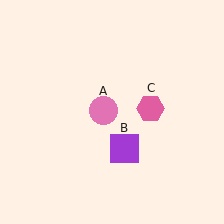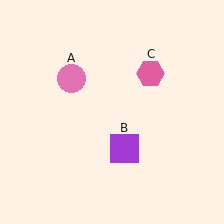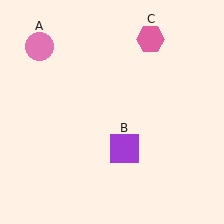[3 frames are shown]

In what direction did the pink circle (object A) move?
The pink circle (object A) moved up and to the left.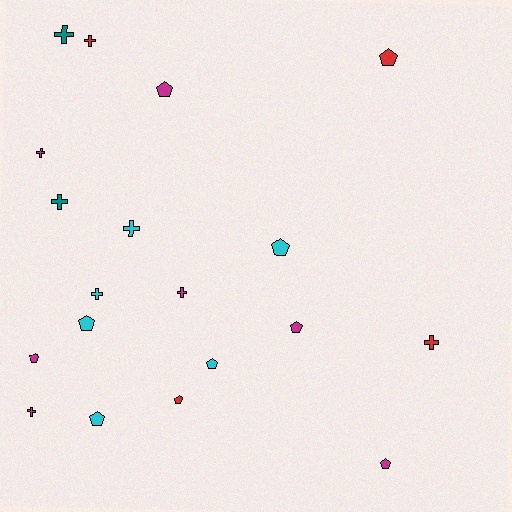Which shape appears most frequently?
Pentagon, with 10 objects.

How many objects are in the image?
There are 19 objects.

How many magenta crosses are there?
There are 3 magenta crosses.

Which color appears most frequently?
Magenta, with 7 objects.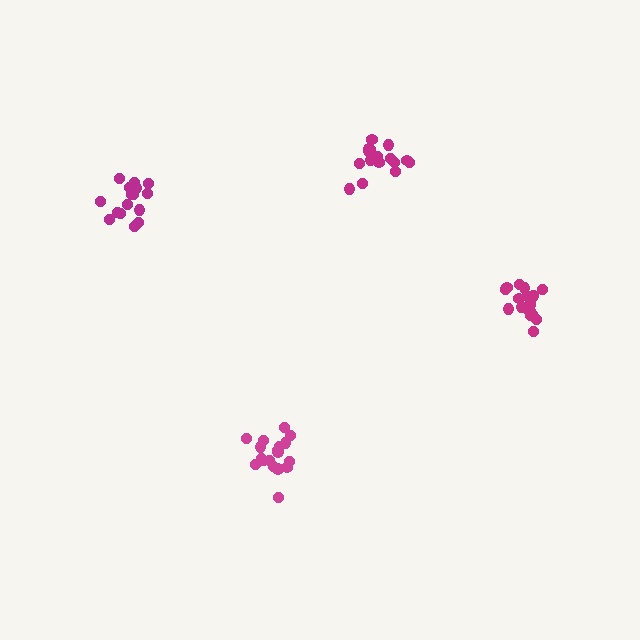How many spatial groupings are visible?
There are 4 spatial groupings.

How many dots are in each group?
Group 1: 18 dots, Group 2: 18 dots, Group 3: 16 dots, Group 4: 17 dots (69 total).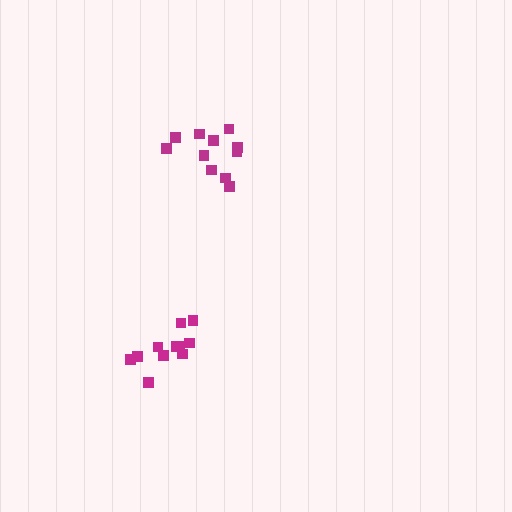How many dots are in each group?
Group 1: 11 dots, Group 2: 11 dots (22 total).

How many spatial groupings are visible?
There are 2 spatial groupings.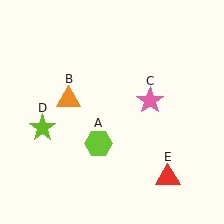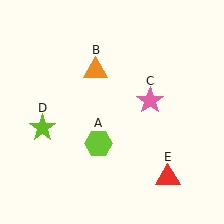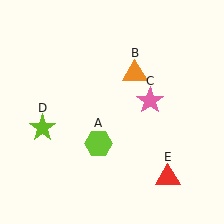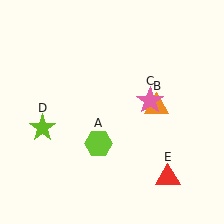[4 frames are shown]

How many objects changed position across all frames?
1 object changed position: orange triangle (object B).